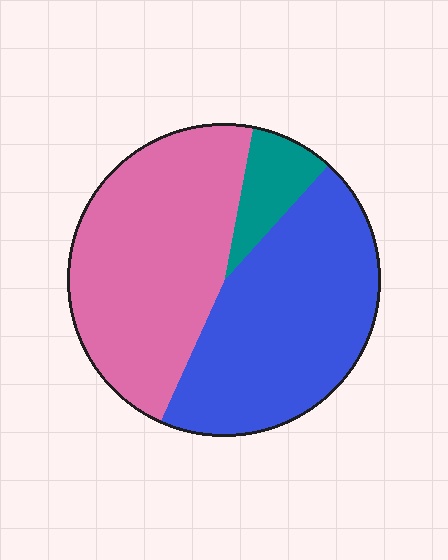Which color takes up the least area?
Teal, at roughly 10%.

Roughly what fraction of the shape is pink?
Pink takes up between a third and a half of the shape.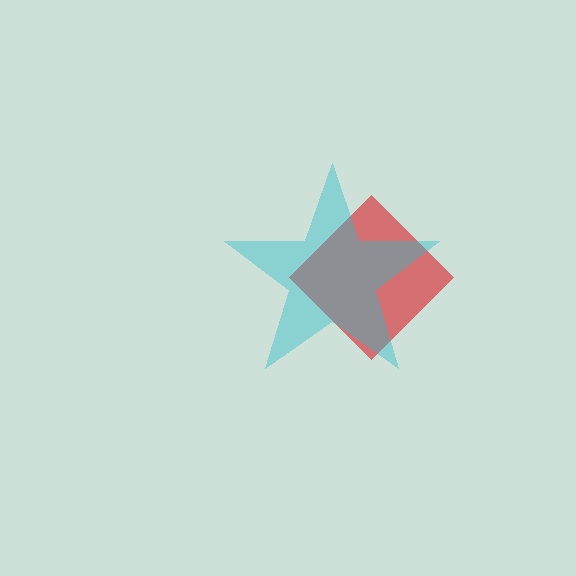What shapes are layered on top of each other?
The layered shapes are: a red diamond, a cyan star.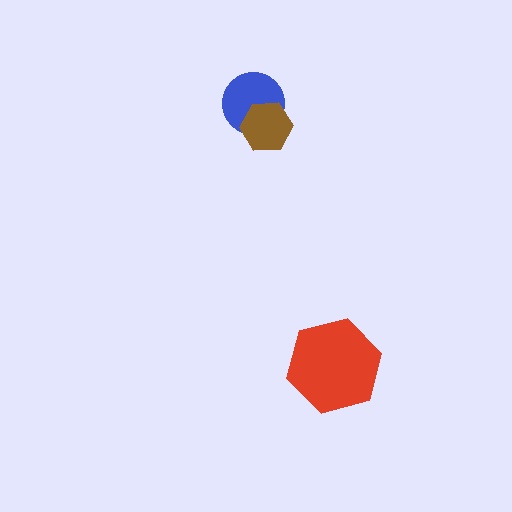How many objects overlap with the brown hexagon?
1 object overlaps with the brown hexagon.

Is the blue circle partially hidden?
Yes, it is partially covered by another shape.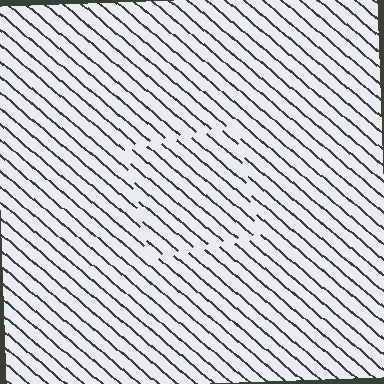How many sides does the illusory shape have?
4 sides — the line-ends trace a square.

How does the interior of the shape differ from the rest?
The interior of the shape contains the same grating, shifted by half a period — the contour is defined by the phase discontinuity where line-ends from the inner and outer gratings abut.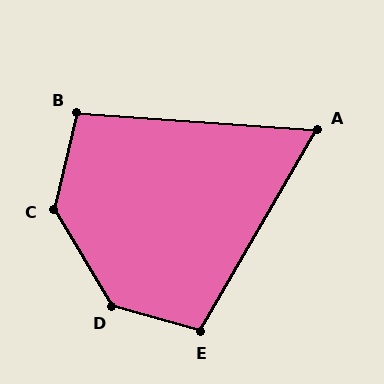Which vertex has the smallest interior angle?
A, at approximately 64 degrees.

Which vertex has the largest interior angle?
D, at approximately 137 degrees.